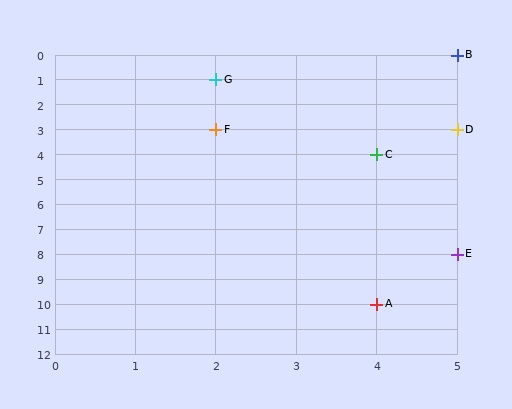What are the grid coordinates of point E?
Point E is at grid coordinates (5, 8).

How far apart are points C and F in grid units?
Points C and F are 2 columns and 1 row apart (about 2.2 grid units diagonally).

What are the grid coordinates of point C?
Point C is at grid coordinates (4, 4).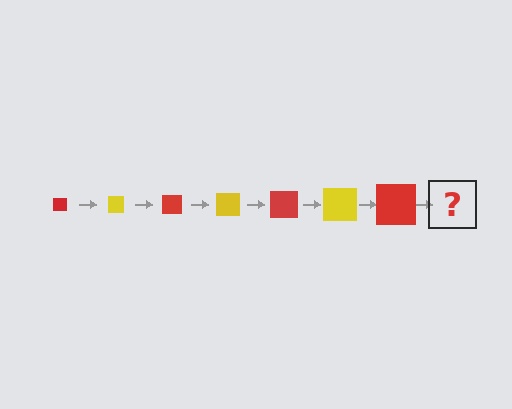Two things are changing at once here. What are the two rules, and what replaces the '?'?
The two rules are that the square grows larger each step and the color cycles through red and yellow. The '?' should be a yellow square, larger than the previous one.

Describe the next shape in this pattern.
It should be a yellow square, larger than the previous one.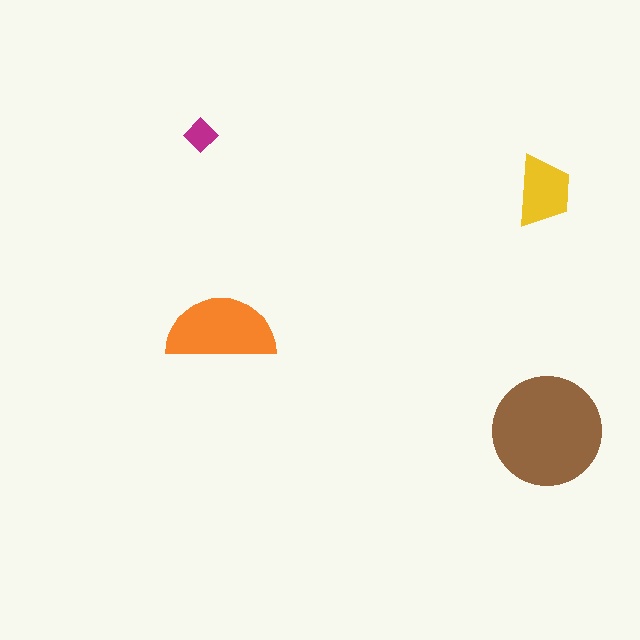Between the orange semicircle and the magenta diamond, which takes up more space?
The orange semicircle.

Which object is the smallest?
The magenta diamond.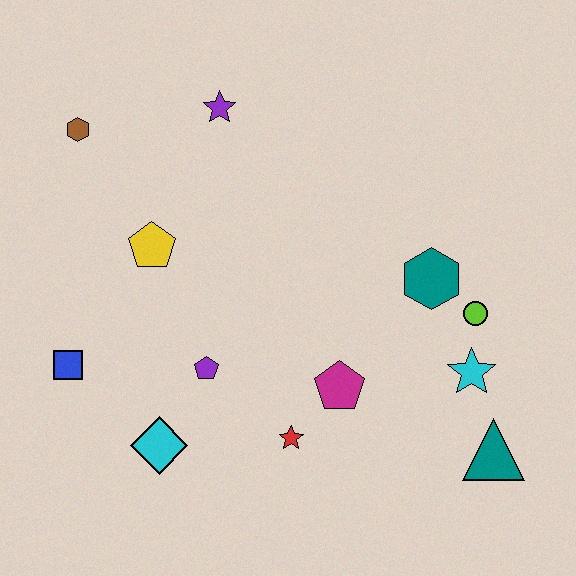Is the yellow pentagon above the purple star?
No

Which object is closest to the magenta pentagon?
The red star is closest to the magenta pentagon.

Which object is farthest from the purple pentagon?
The teal triangle is farthest from the purple pentagon.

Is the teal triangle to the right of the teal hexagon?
Yes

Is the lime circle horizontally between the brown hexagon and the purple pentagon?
No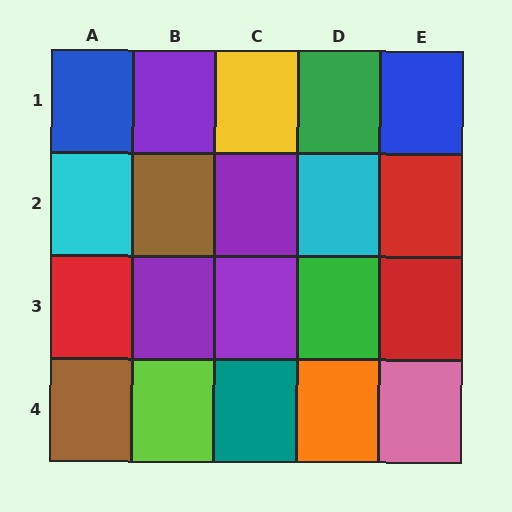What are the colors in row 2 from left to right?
Cyan, brown, purple, cyan, red.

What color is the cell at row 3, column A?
Red.